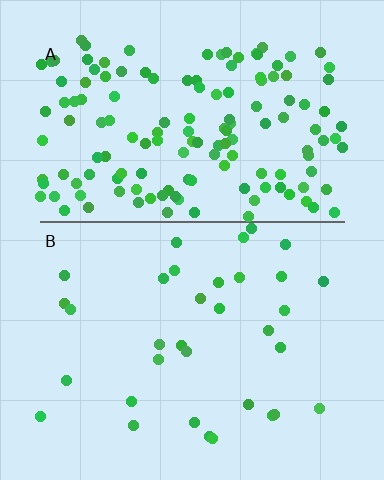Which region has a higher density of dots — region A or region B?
A (the top).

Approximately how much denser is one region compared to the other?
Approximately 4.4× — region A over region B.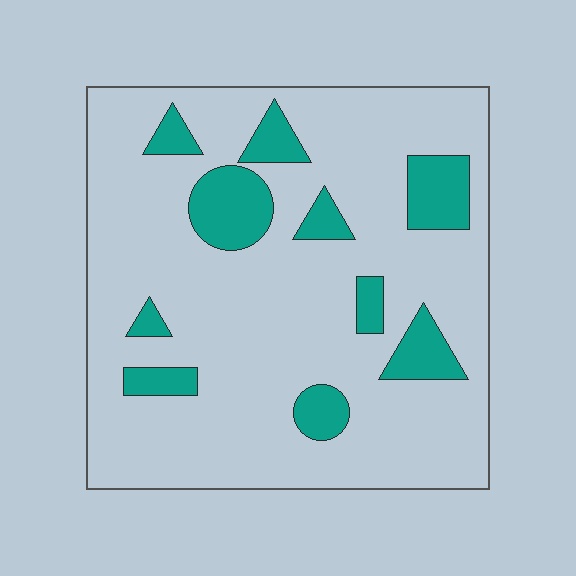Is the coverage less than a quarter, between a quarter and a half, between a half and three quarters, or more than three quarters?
Less than a quarter.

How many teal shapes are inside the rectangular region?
10.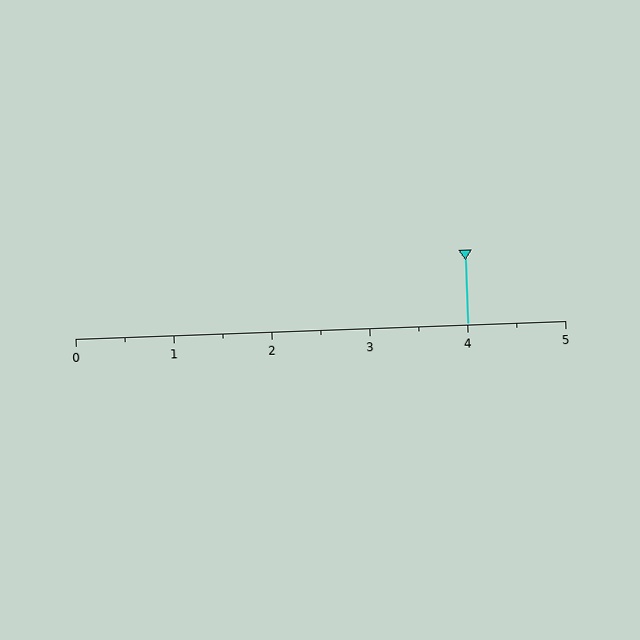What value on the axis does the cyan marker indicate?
The marker indicates approximately 4.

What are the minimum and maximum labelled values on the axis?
The axis runs from 0 to 5.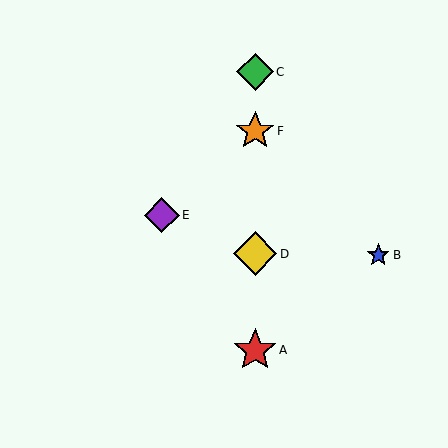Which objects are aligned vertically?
Objects A, C, D, F are aligned vertically.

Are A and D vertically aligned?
Yes, both are at x≈255.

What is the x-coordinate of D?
Object D is at x≈255.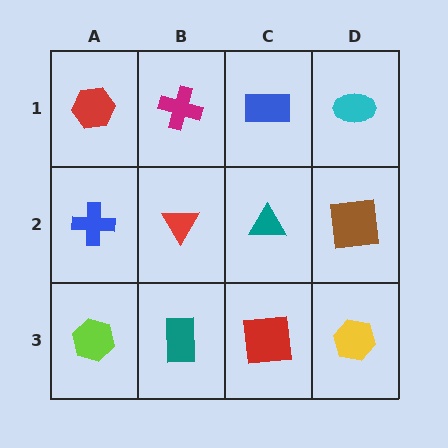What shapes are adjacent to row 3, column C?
A teal triangle (row 2, column C), a teal rectangle (row 3, column B), a yellow hexagon (row 3, column D).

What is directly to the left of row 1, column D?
A blue rectangle.